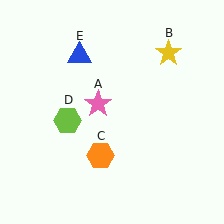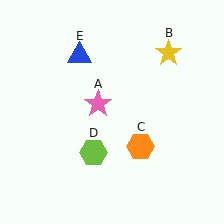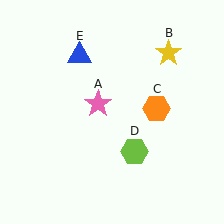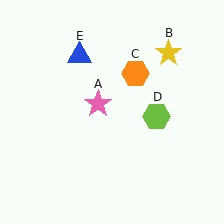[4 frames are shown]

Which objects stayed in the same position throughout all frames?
Pink star (object A) and yellow star (object B) and blue triangle (object E) remained stationary.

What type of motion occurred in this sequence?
The orange hexagon (object C), lime hexagon (object D) rotated counterclockwise around the center of the scene.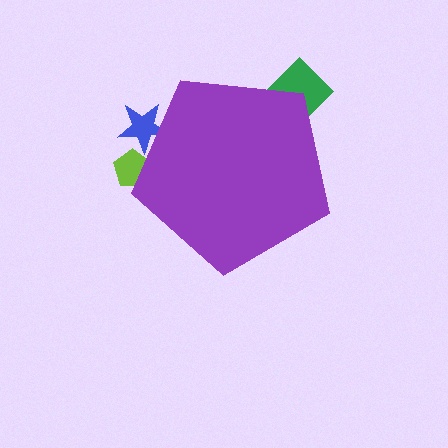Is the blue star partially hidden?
Yes, the blue star is partially hidden behind the purple pentagon.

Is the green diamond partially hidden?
Yes, the green diamond is partially hidden behind the purple pentagon.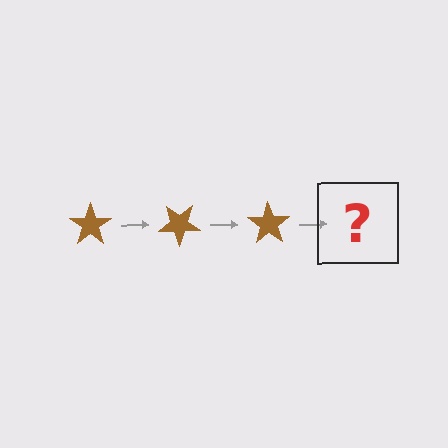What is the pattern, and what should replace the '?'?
The pattern is that the star rotates 35 degrees each step. The '?' should be a brown star rotated 105 degrees.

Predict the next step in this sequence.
The next step is a brown star rotated 105 degrees.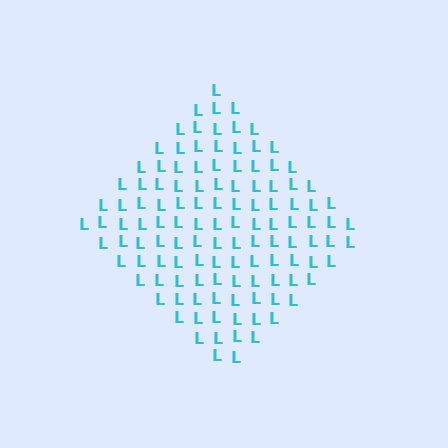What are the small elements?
The small elements are letter L's.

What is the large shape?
The large shape is a diamond.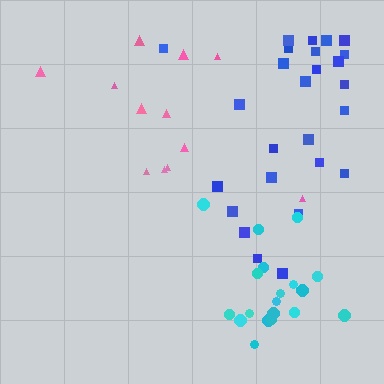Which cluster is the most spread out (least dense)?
Pink.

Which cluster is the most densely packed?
Cyan.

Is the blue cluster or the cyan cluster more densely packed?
Cyan.